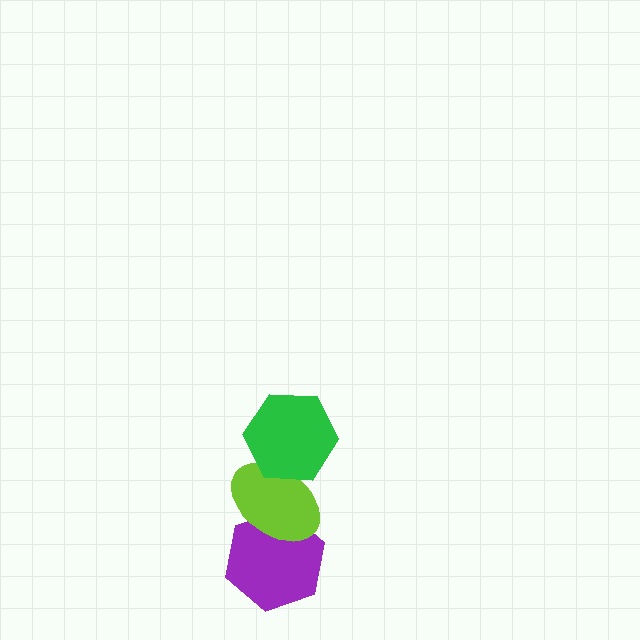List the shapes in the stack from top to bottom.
From top to bottom: the green hexagon, the lime ellipse, the purple hexagon.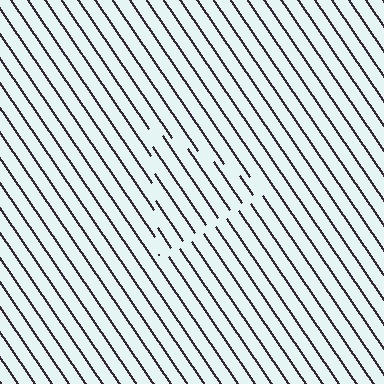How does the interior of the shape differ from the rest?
The interior of the shape contains the same grating, shifted by half a period — the contour is defined by the phase discontinuity where line-ends from the inner and outer gratings abut.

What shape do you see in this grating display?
An illusory triangle. The interior of the shape contains the same grating, shifted by half a period — the contour is defined by the phase discontinuity where line-ends from the inner and outer gratings abut.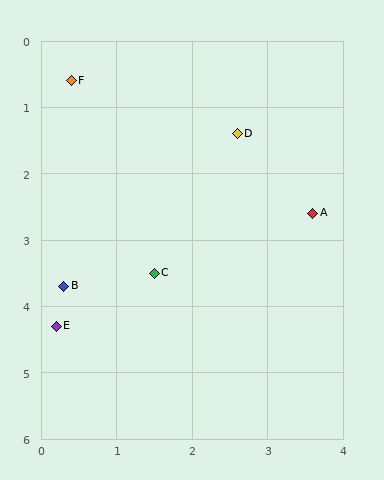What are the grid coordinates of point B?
Point B is at approximately (0.3, 3.7).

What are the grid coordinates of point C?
Point C is at approximately (1.5, 3.5).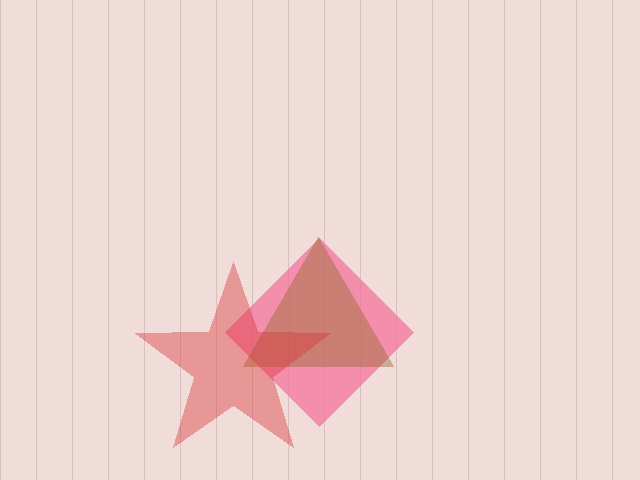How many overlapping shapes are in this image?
There are 3 overlapping shapes in the image.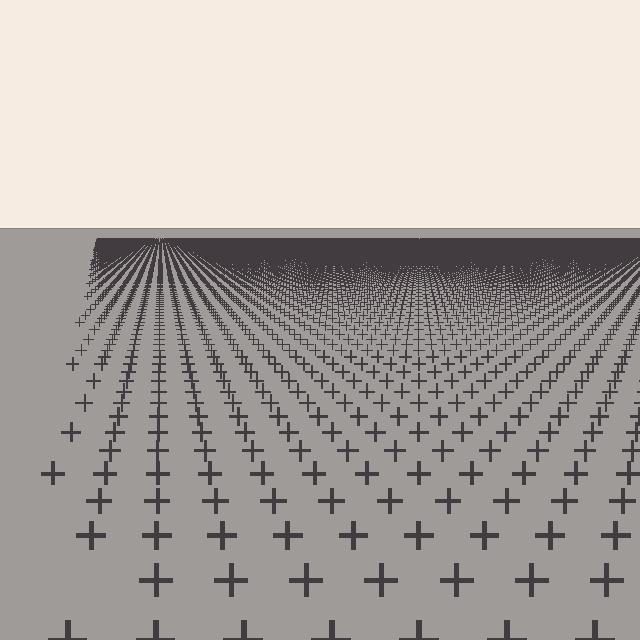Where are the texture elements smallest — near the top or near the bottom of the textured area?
Near the top.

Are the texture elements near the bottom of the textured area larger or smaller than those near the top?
Larger. Near the bottom, elements are closer to the viewer and appear at a bigger on-screen size.